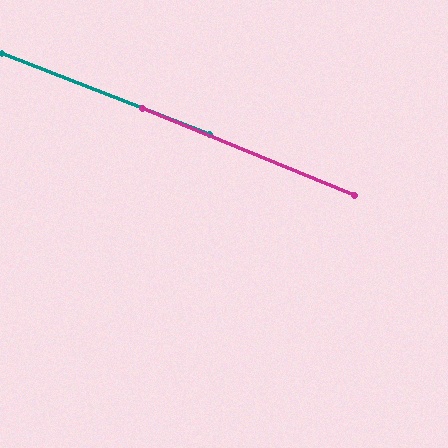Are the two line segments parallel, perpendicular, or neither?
Parallel — their directions differ by only 1.2°.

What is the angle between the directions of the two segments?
Approximately 1 degree.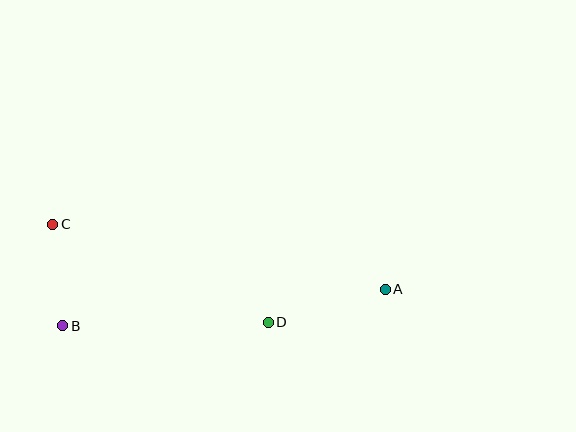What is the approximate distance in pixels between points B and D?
The distance between B and D is approximately 206 pixels.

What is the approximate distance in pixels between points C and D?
The distance between C and D is approximately 237 pixels.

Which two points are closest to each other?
Points B and C are closest to each other.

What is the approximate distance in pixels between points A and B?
The distance between A and B is approximately 325 pixels.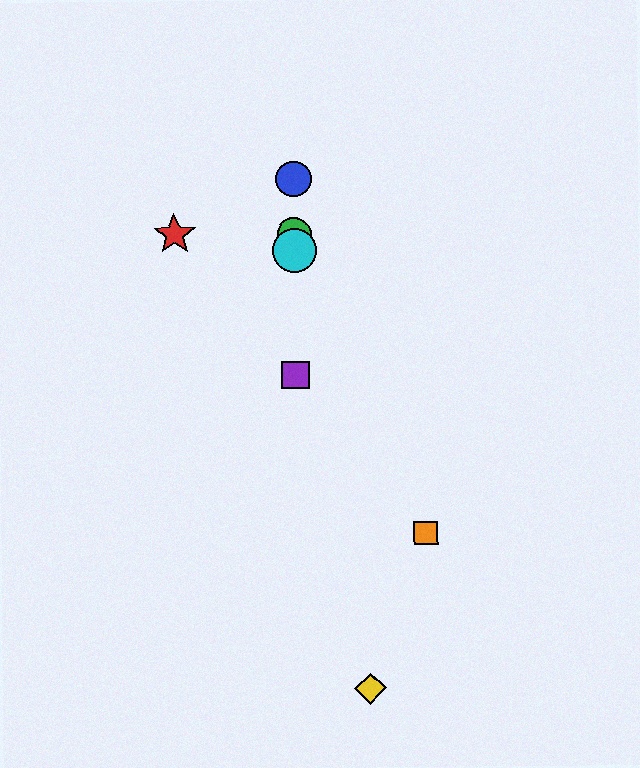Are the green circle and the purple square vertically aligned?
Yes, both are at x≈294.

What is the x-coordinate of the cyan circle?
The cyan circle is at x≈294.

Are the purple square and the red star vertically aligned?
No, the purple square is at x≈295 and the red star is at x≈174.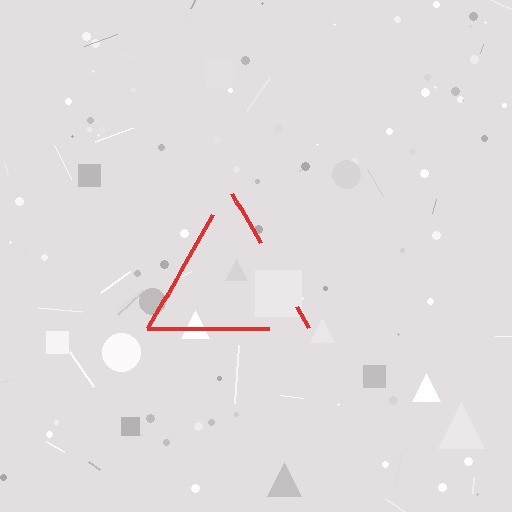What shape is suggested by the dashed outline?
The dashed outline suggests a triangle.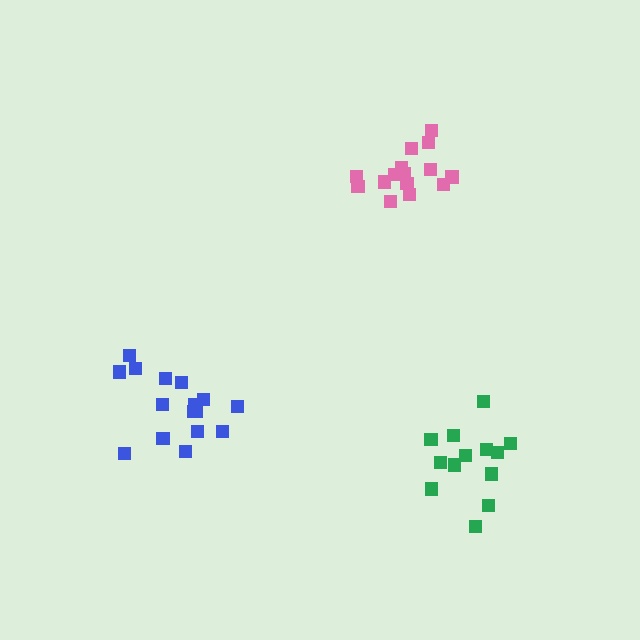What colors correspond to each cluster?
The clusters are colored: blue, pink, green.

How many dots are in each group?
Group 1: 16 dots, Group 2: 15 dots, Group 3: 13 dots (44 total).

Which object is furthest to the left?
The blue cluster is leftmost.